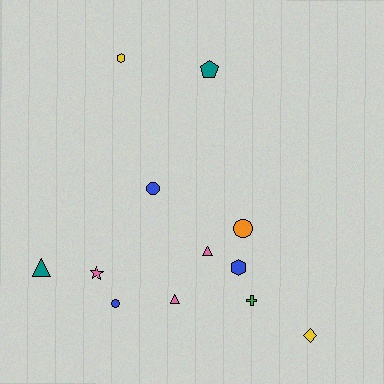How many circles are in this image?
There are 3 circles.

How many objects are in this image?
There are 12 objects.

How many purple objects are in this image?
There are no purple objects.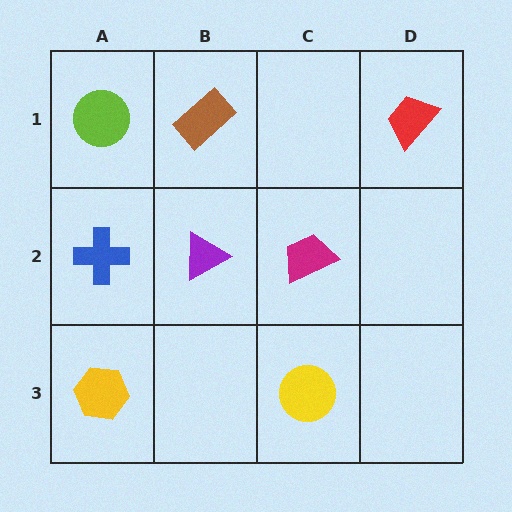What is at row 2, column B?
A purple triangle.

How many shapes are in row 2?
3 shapes.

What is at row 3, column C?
A yellow circle.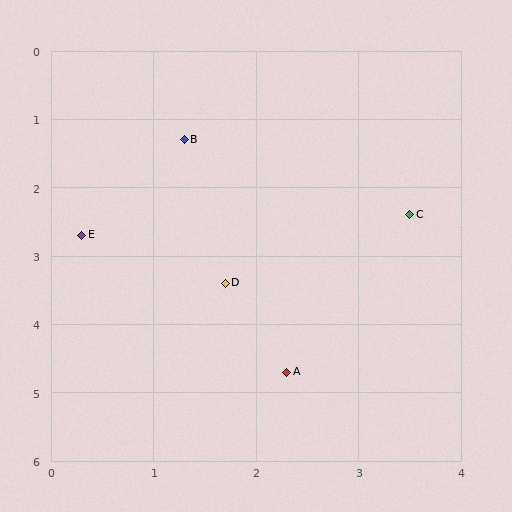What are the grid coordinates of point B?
Point B is at approximately (1.3, 1.3).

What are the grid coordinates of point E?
Point E is at approximately (0.3, 2.7).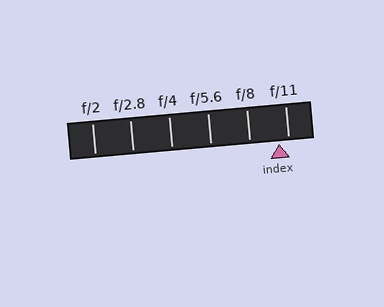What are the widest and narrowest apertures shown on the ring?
The widest aperture shown is f/2 and the narrowest is f/11.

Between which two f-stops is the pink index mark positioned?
The index mark is between f/8 and f/11.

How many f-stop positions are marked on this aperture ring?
There are 6 f-stop positions marked.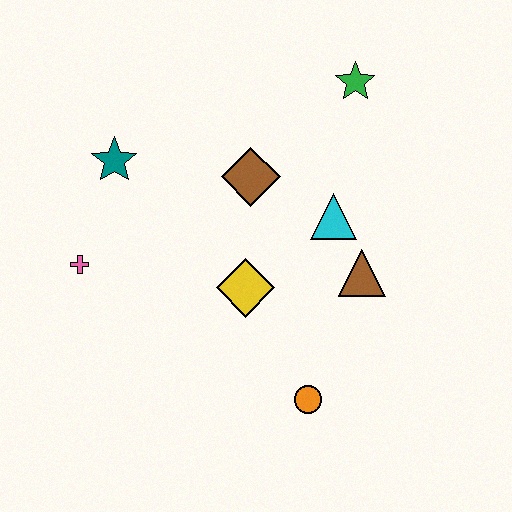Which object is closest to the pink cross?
The teal star is closest to the pink cross.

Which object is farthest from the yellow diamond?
The green star is farthest from the yellow diamond.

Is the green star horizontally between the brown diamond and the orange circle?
No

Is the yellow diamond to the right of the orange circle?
No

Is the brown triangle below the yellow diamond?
No